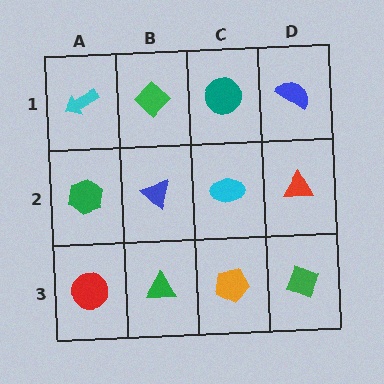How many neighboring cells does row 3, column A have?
2.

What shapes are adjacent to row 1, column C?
A cyan ellipse (row 2, column C), a green diamond (row 1, column B), a blue semicircle (row 1, column D).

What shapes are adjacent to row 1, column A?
A green hexagon (row 2, column A), a green diamond (row 1, column B).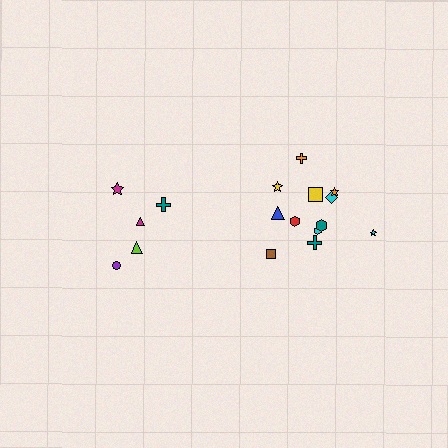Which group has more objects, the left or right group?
The right group.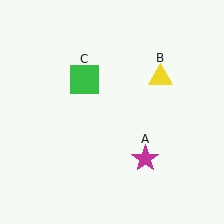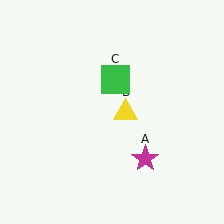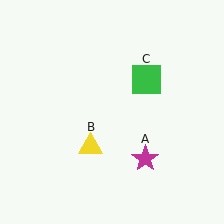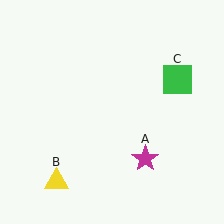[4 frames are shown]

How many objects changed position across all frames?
2 objects changed position: yellow triangle (object B), green square (object C).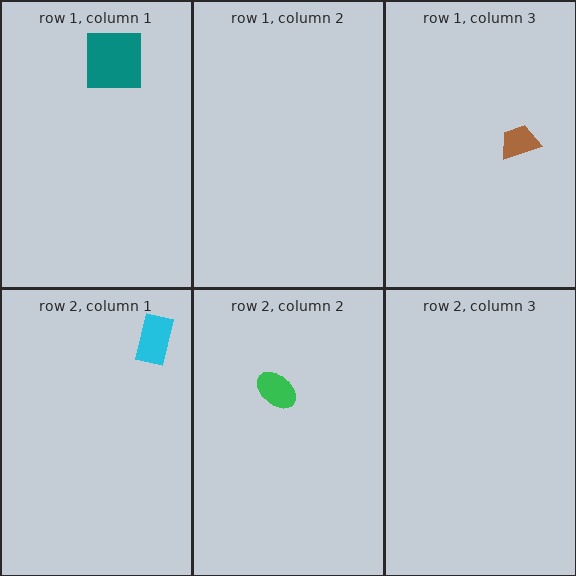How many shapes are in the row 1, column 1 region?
1.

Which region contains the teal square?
The row 1, column 1 region.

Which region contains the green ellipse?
The row 2, column 2 region.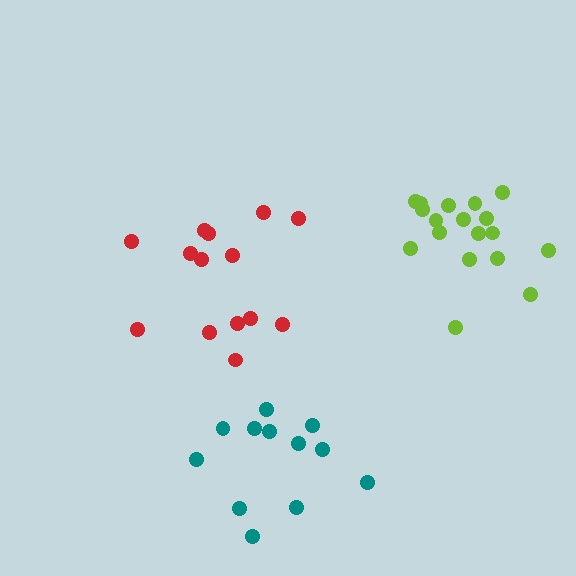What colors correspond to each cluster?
The clusters are colored: red, teal, lime.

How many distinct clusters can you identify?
There are 3 distinct clusters.